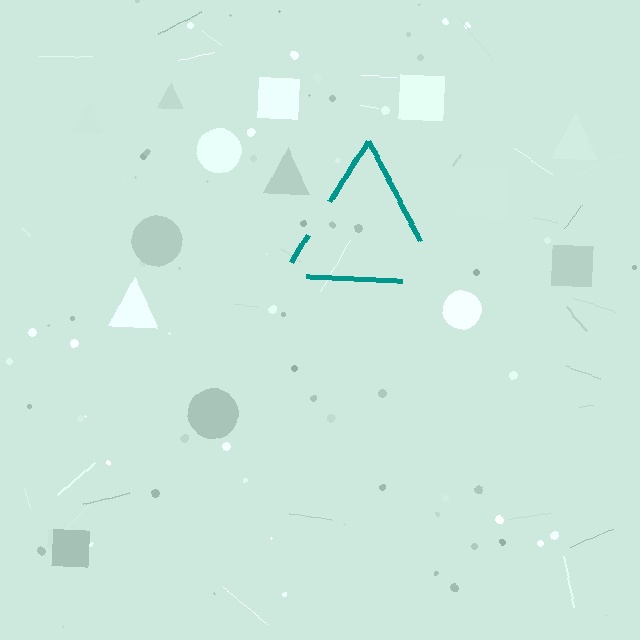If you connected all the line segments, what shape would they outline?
They would outline a triangle.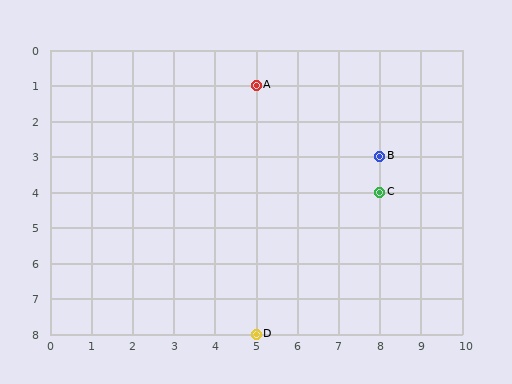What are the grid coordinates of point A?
Point A is at grid coordinates (5, 1).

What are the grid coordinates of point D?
Point D is at grid coordinates (5, 8).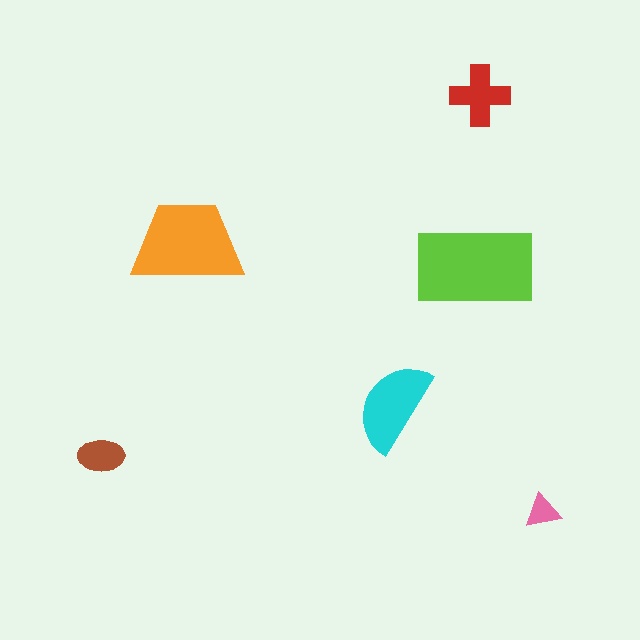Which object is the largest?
The lime rectangle.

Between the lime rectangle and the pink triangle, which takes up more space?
The lime rectangle.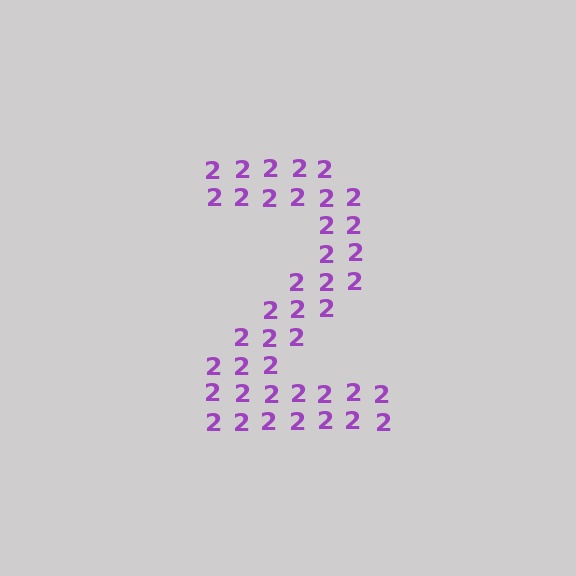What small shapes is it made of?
It is made of small digit 2's.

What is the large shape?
The large shape is the digit 2.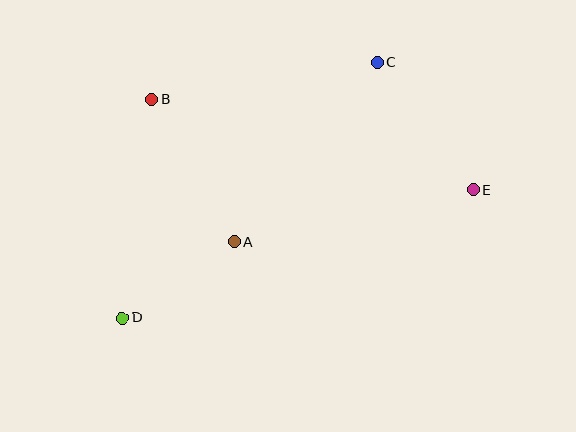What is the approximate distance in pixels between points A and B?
The distance between A and B is approximately 164 pixels.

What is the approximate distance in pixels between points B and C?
The distance between B and C is approximately 228 pixels.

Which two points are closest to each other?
Points A and D are closest to each other.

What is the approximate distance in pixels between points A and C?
The distance between A and C is approximately 229 pixels.